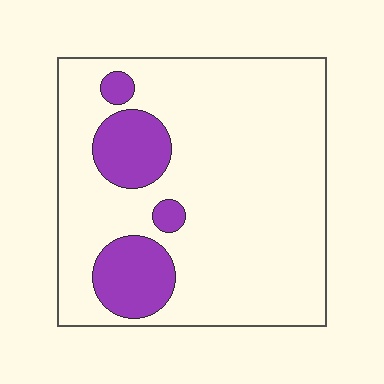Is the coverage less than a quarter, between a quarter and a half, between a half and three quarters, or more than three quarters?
Less than a quarter.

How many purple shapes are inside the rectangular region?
4.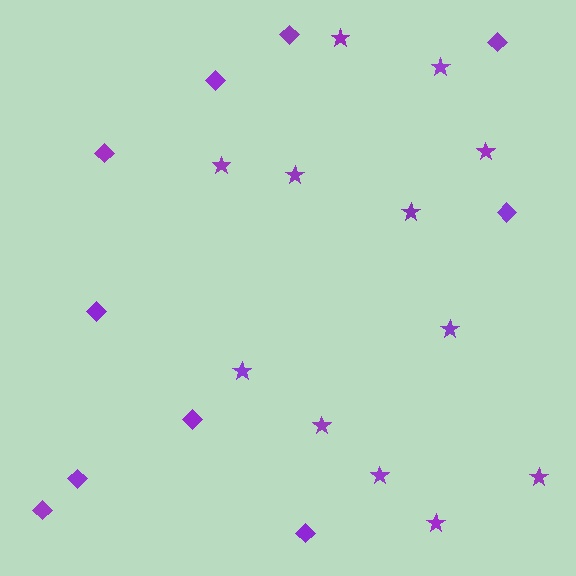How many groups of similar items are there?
There are 2 groups: one group of stars (12) and one group of diamonds (10).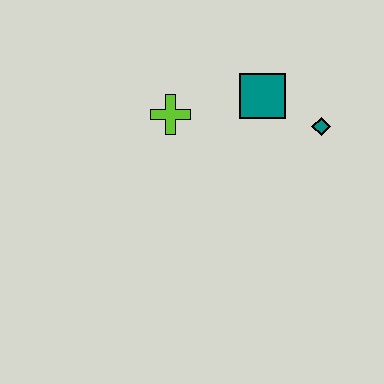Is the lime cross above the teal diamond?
Yes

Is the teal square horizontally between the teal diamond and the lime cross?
Yes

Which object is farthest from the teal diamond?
The lime cross is farthest from the teal diamond.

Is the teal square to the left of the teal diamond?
Yes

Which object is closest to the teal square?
The teal diamond is closest to the teal square.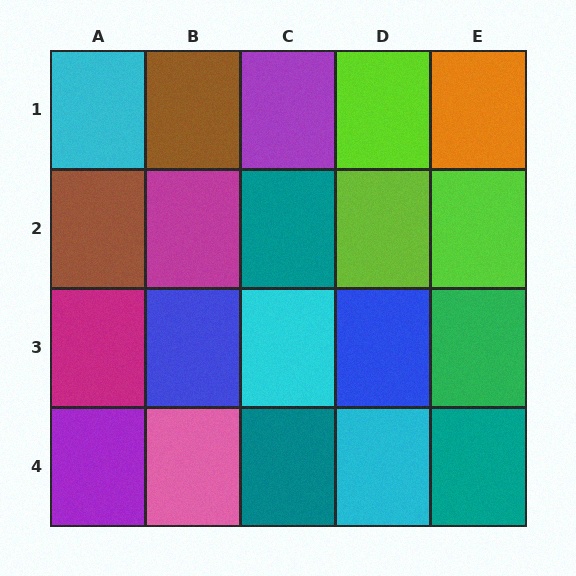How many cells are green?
1 cell is green.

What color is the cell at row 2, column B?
Magenta.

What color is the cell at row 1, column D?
Lime.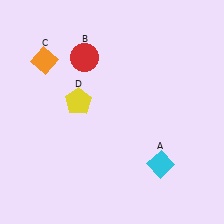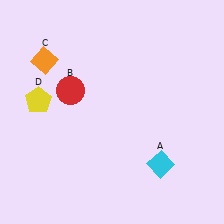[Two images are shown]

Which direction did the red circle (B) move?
The red circle (B) moved down.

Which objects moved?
The objects that moved are: the red circle (B), the yellow pentagon (D).